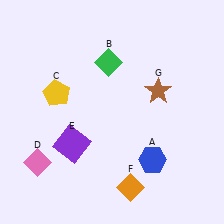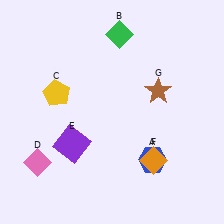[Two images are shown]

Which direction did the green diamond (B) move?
The green diamond (B) moved up.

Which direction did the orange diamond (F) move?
The orange diamond (F) moved up.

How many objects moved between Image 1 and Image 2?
2 objects moved between the two images.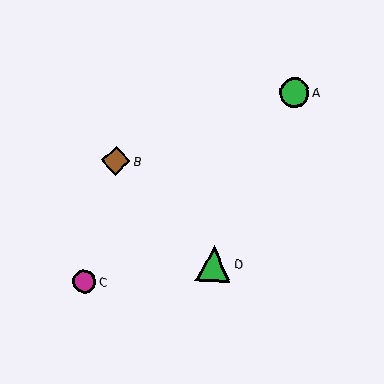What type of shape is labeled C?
Shape C is a magenta circle.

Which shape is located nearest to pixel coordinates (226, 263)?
The green triangle (labeled D) at (213, 264) is nearest to that location.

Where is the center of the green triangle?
The center of the green triangle is at (213, 264).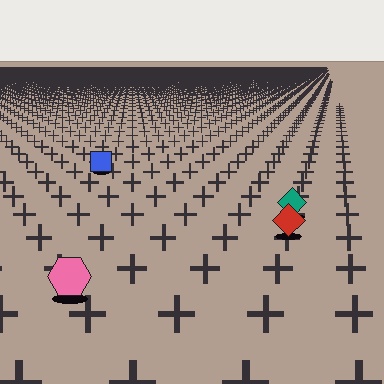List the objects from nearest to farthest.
From nearest to farthest: the pink hexagon, the red diamond, the teal diamond, the blue square.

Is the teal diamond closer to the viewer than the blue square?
Yes. The teal diamond is closer — you can tell from the texture gradient: the ground texture is coarser near it.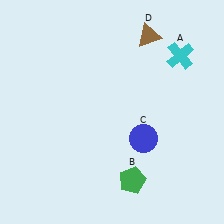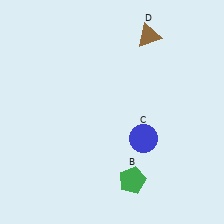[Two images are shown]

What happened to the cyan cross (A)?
The cyan cross (A) was removed in Image 2. It was in the top-right area of Image 1.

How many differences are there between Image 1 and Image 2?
There is 1 difference between the two images.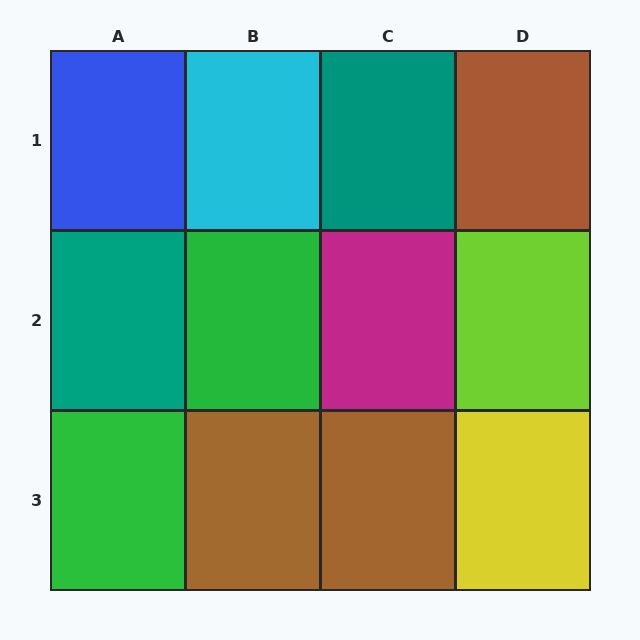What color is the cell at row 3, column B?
Brown.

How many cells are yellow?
1 cell is yellow.